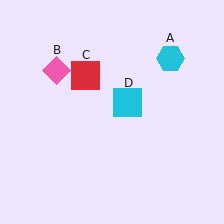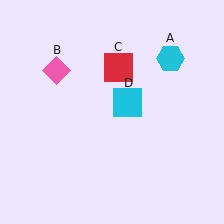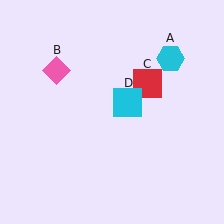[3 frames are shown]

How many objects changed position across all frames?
1 object changed position: red square (object C).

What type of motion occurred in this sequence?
The red square (object C) rotated clockwise around the center of the scene.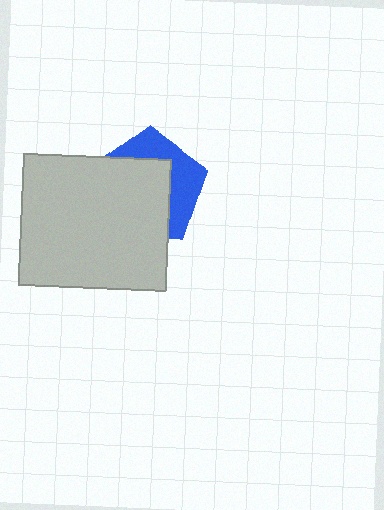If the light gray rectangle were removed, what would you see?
You would see the complete blue pentagon.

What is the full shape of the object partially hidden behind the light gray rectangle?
The partially hidden object is a blue pentagon.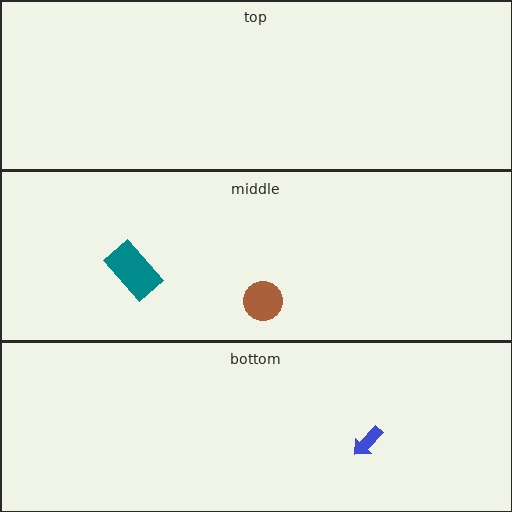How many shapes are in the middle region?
2.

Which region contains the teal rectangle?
The middle region.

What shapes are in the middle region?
The teal rectangle, the brown circle.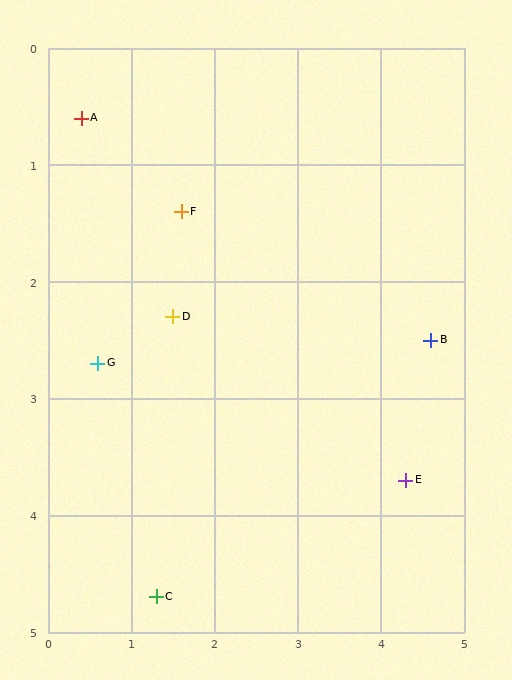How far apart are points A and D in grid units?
Points A and D are about 2.0 grid units apart.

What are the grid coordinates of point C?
Point C is at approximately (1.3, 4.7).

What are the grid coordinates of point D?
Point D is at approximately (1.5, 2.3).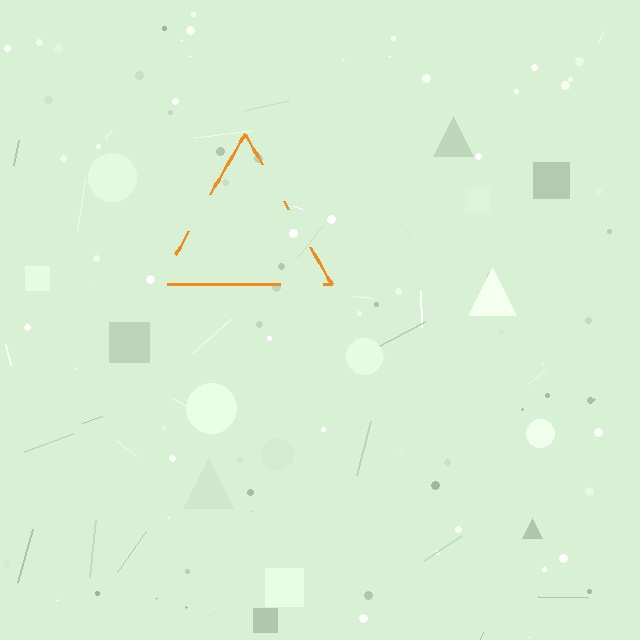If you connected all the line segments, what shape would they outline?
They would outline a triangle.